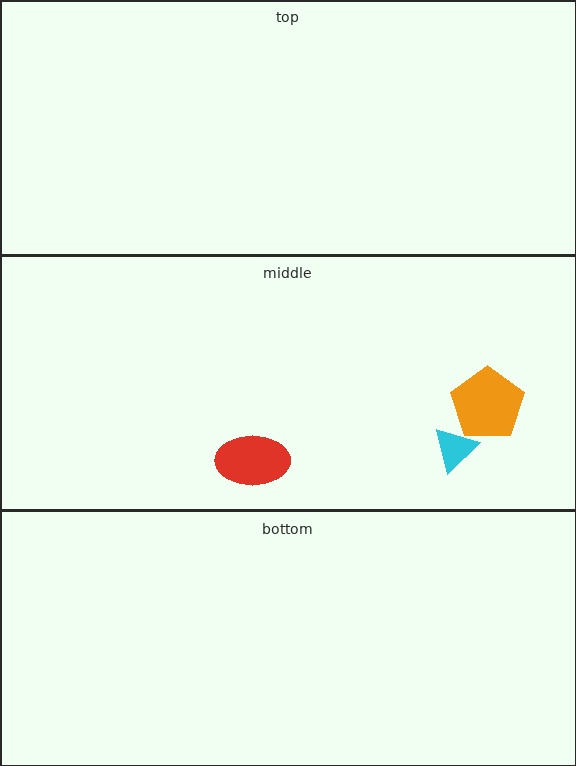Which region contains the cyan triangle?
The middle region.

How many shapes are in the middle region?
3.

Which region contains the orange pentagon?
The middle region.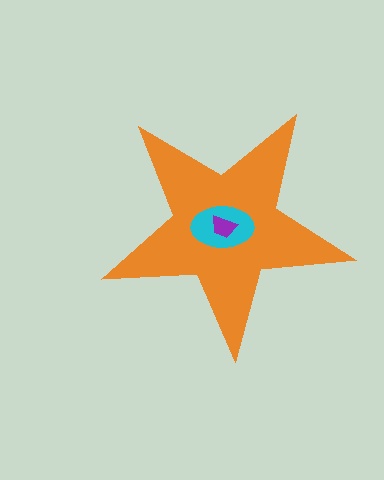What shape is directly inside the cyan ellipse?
The purple trapezoid.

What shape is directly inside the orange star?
The cyan ellipse.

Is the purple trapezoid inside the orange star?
Yes.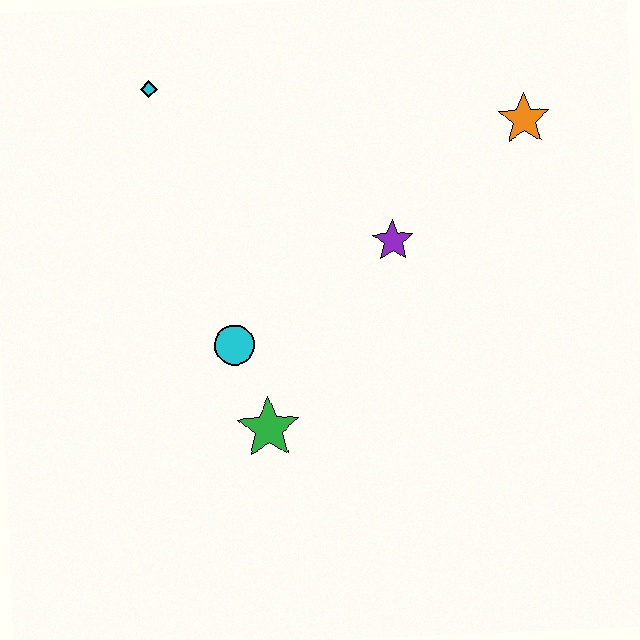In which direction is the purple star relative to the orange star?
The purple star is to the left of the orange star.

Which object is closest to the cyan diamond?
The cyan circle is closest to the cyan diamond.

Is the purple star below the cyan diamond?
Yes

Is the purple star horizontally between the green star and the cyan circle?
No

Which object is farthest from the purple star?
The cyan diamond is farthest from the purple star.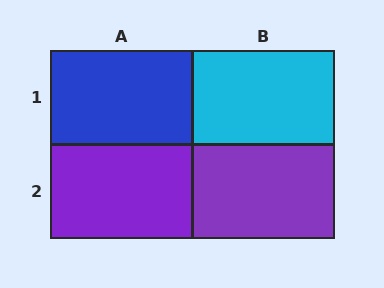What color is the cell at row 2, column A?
Purple.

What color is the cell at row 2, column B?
Purple.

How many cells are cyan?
1 cell is cyan.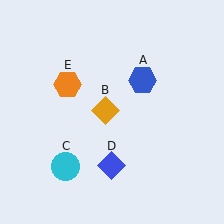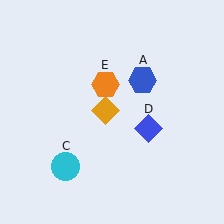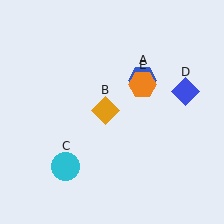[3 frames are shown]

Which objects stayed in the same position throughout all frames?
Blue hexagon (object A) and orange diamond (object B) and cyan circle (object C) remained stationary.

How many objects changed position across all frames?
2 objects changed position: blue diamond (object D), orange hexagon (object E).